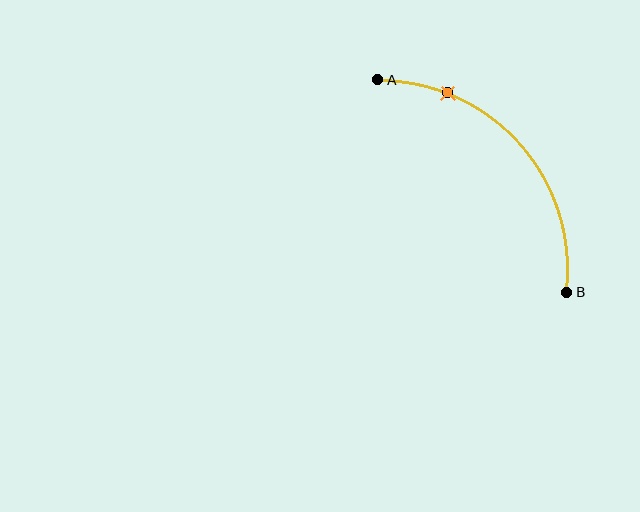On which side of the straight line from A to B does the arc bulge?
The arc bulges above and to the right of the straight line connecting A and B.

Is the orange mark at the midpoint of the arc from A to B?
No. The orange mark lies on the arc but is closer to endpoint A. The arc midpoint would be at the point on the curve equidistant along the arc from both A and B.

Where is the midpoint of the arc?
The arc midpoint is the point on the curve farthest from the straight line joining A and B. It sits above and to the right of that line.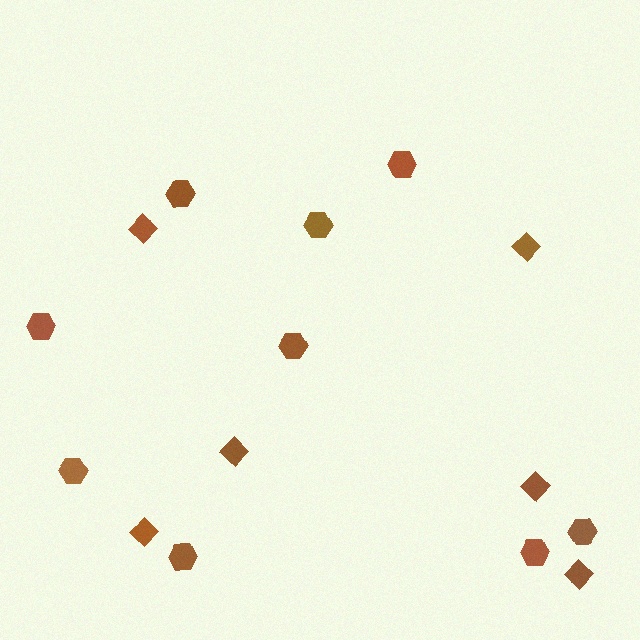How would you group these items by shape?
There are 2 groups: one group of diamonds (6) and one group of hexagons (9).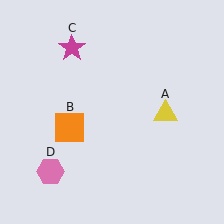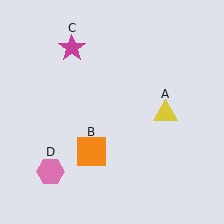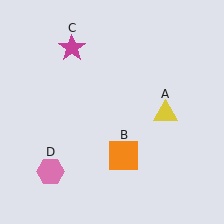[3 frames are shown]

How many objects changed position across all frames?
1 object changed position: orange square (object B).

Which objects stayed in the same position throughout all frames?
Yellow triangle (object A) and magenta star (object C) and pink hexagon (object D) remained stationary.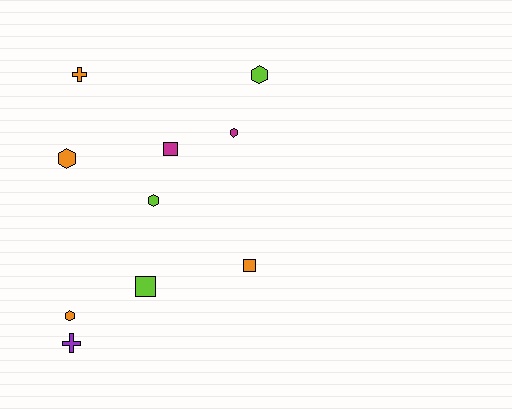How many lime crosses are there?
There are no lime crosses.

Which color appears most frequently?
Orange, with 4 objects.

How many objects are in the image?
There are 10 objects.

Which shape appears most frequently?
Hexagon, with 5 objects.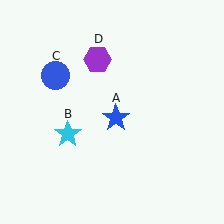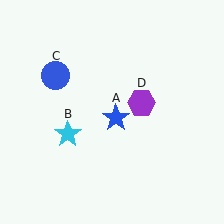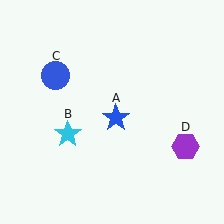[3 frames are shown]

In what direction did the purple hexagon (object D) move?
The purple hexagon (object D) moved down and to the right.